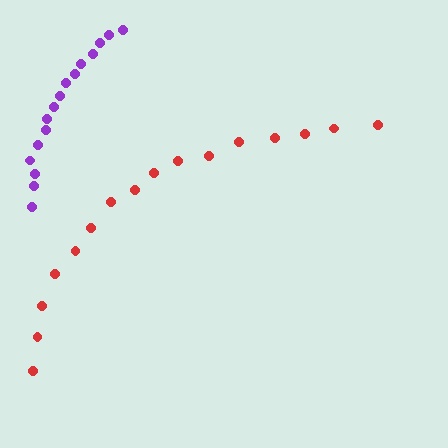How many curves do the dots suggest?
There are 2 distinct paths.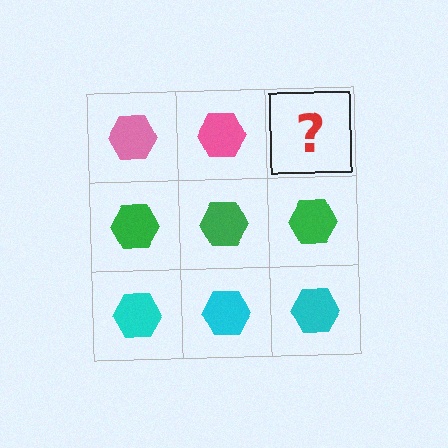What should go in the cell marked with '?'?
The missing cell should contain a pink hexagon.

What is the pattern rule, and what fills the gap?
The rule is that each row has a consistent color. The gap should be filled with a pink hexagon.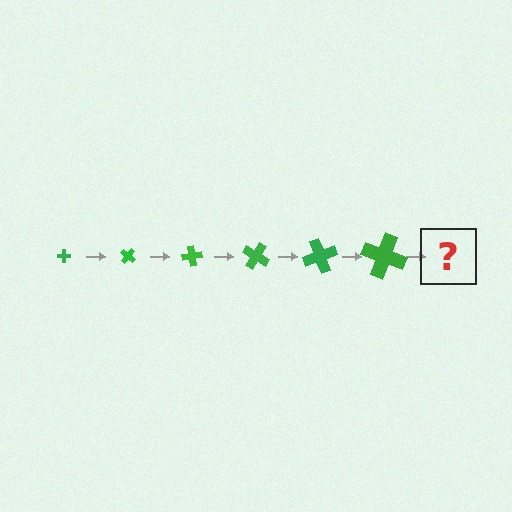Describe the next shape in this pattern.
It should be a cross, larger than the previous one and rotated 240 degrees from the start.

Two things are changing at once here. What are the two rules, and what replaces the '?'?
The two rules are that the cross grows larger each step and it rotates 40 degrees each step. The '?' should be a cross, larger than the previous one and rotated 240 degrees from the start.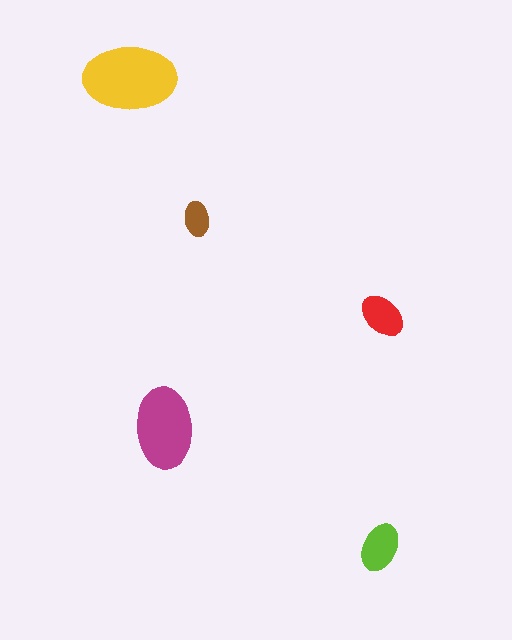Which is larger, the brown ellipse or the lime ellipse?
The lime one.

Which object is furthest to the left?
The yellow ellipse is leftmost.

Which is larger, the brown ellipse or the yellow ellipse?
The yellow one.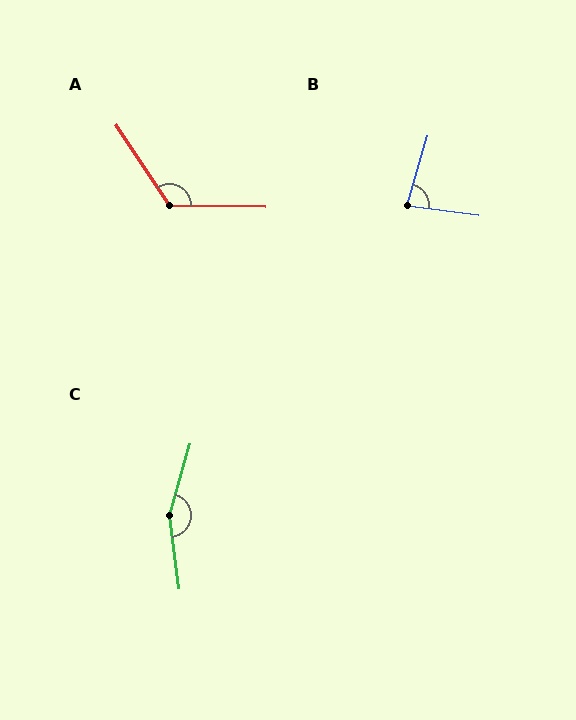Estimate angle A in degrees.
Approximately 125 degrees.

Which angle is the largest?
C, at approximately 156 degrees.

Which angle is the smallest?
B, at approximately 81 degrees.